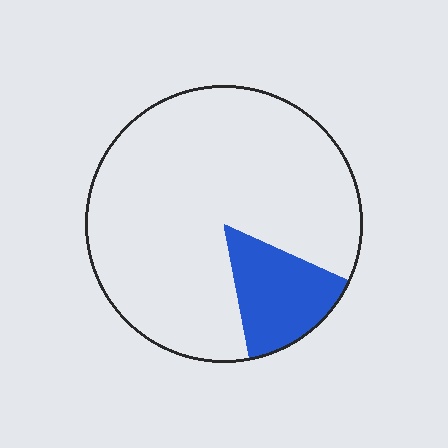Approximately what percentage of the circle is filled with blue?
Approximately 15%.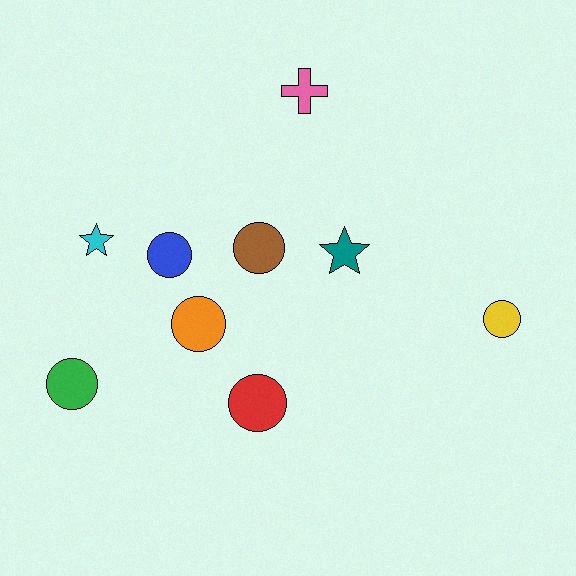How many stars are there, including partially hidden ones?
There are 2 stars.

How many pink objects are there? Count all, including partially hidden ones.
There is 1 pink object.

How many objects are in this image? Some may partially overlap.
There are 9 objects.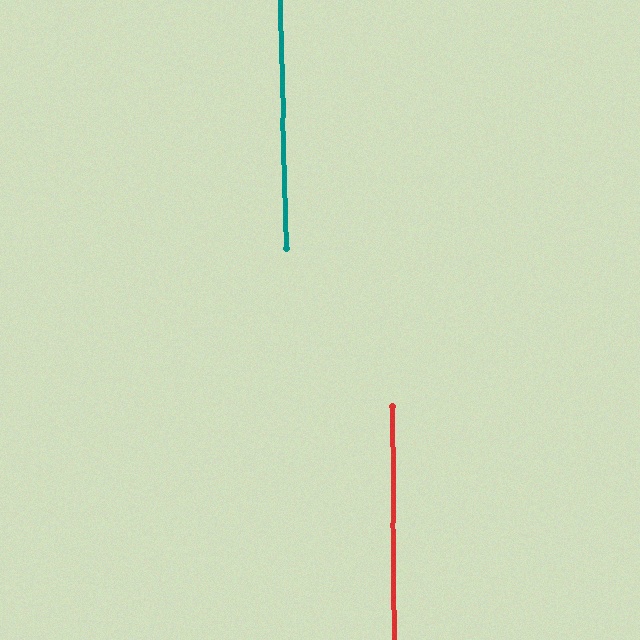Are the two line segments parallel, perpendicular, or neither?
Parallel — their directions differ by only 1.0°.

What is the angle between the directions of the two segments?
Approximately 1 degree.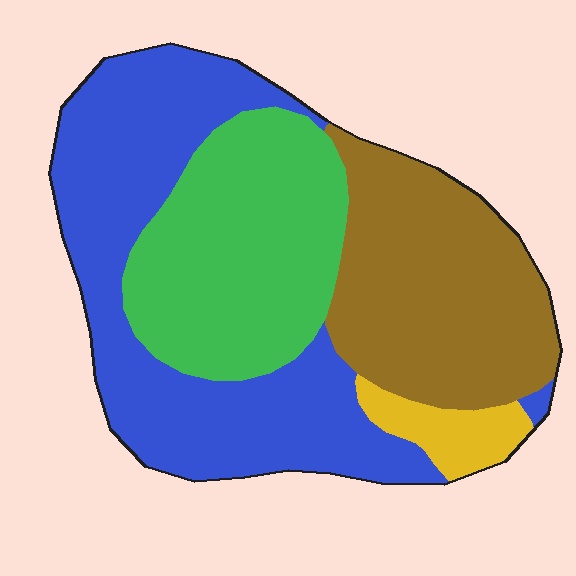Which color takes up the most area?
Blue, at roughly 40%.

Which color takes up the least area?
Yellow, at roughly 5%.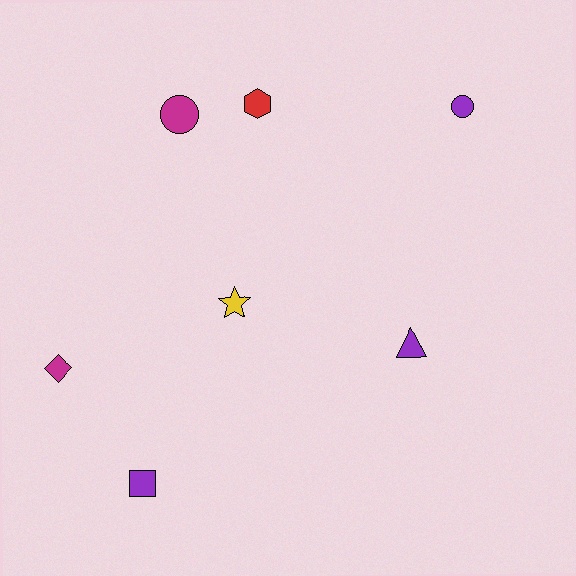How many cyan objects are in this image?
There are no cyan objects.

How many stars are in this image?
There is 1 star.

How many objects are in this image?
There are 7 objects.